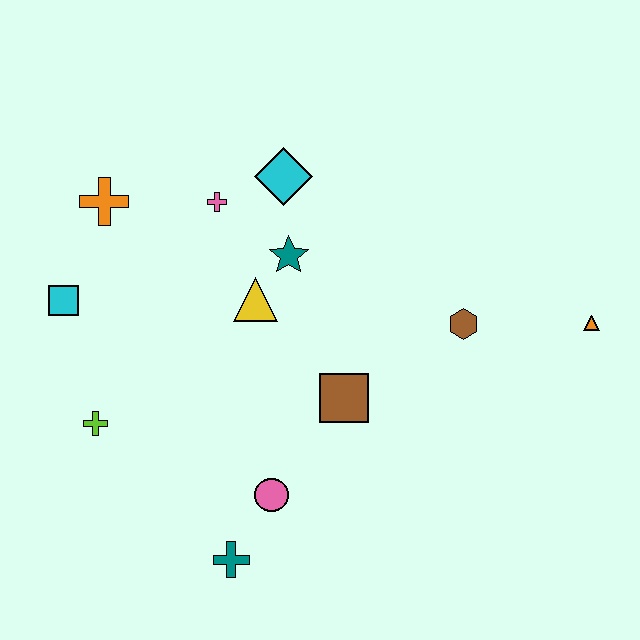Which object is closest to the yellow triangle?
The teal star is closest to the yellow triangle.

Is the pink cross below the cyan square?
No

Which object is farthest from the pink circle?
The orange triangle is farthest from the pink circle.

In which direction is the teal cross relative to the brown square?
The teal cross is below the brown square.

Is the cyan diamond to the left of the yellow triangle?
No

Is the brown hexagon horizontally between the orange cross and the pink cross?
No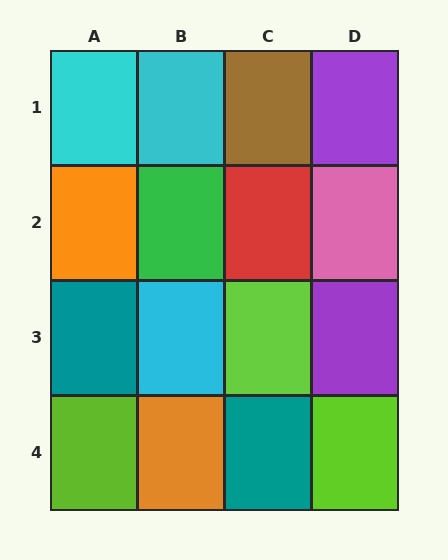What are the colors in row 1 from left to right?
Cyan, cyan, brown, purple.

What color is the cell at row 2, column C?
Red.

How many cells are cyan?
3 cells are cyan.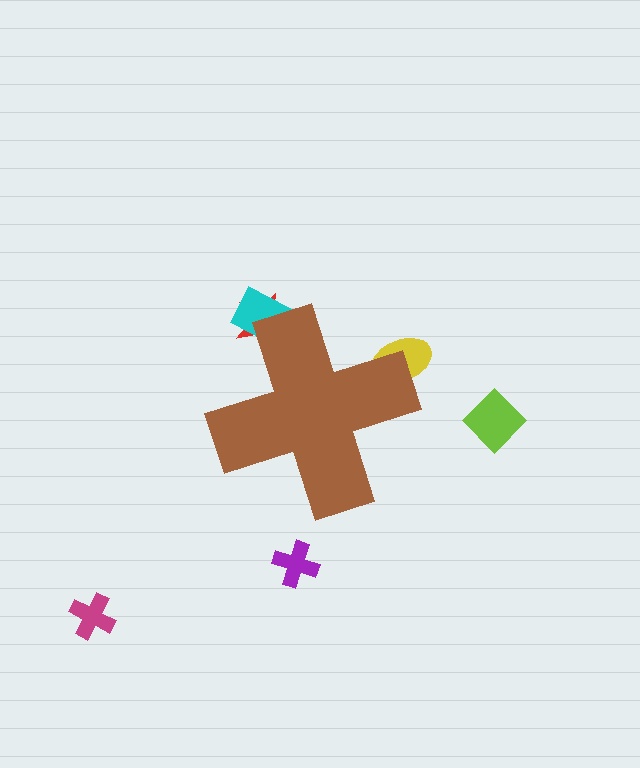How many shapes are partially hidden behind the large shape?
3 shapes are partially hidden.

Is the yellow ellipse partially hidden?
Yes, the yellow ellipse is partially hidden behind the brown cross.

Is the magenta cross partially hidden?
No, the magenta cross is fully visible.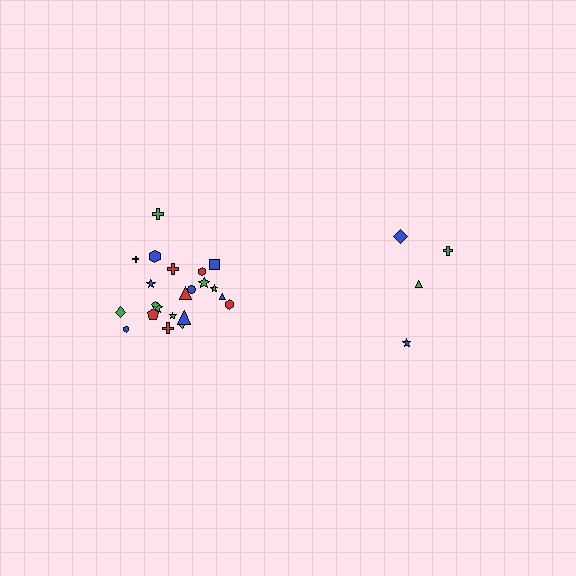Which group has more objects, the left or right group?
The left group.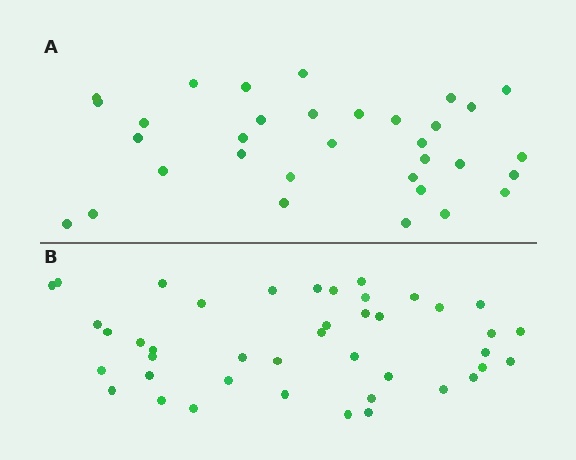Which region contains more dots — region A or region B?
Region B (the bottom region) has more dots.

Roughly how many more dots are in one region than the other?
Region B has roughly 8 or so more dots than region A.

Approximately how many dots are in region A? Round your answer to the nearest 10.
About 30 dots. (The exact count is 33, which rounds to 30.)